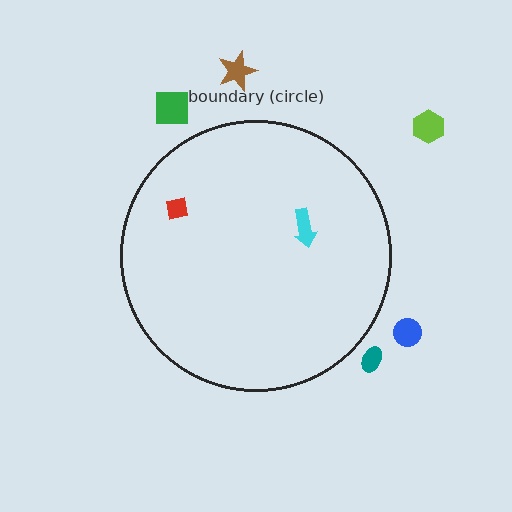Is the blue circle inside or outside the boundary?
Outside.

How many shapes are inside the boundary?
2 inside, 5 outside.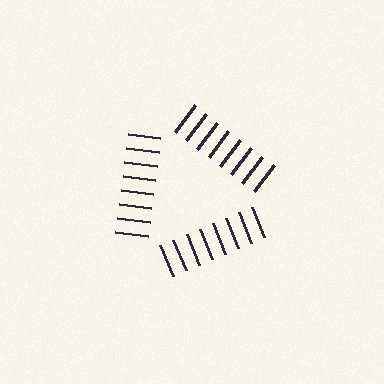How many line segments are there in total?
24 — 8 along each of the 3 edges.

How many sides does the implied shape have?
3 sides — the line-ends trace a triangle.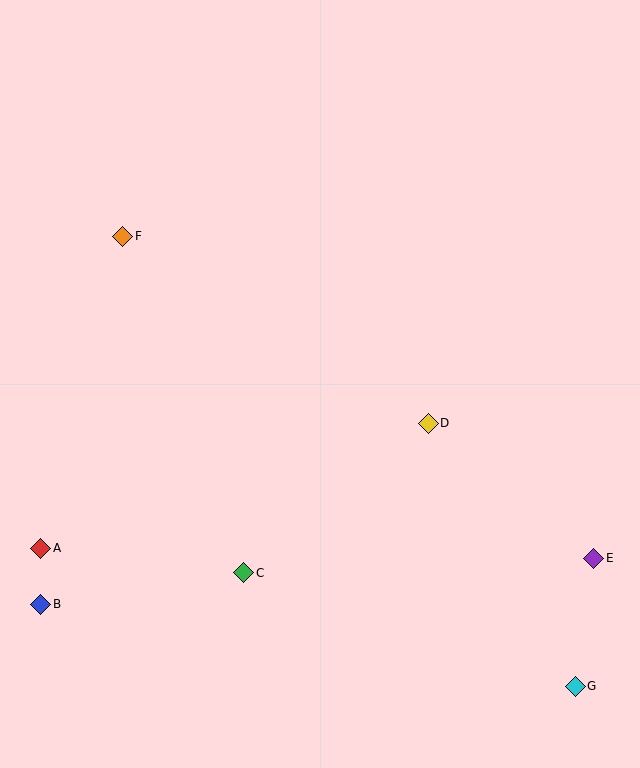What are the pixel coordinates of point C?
Point C is at (244, 573).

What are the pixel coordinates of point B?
Point B is at (41, 604).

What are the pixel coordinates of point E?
Point E is at (594, 558).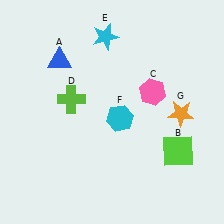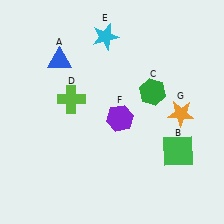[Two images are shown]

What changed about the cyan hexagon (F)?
In Image 1, F is cyan. In Image 2, it changed to purple.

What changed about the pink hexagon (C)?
In Image 1, C is pink. In Image 2, it changed to green.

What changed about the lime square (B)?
In Image 1, B is lime. In Image 2, it changed to green.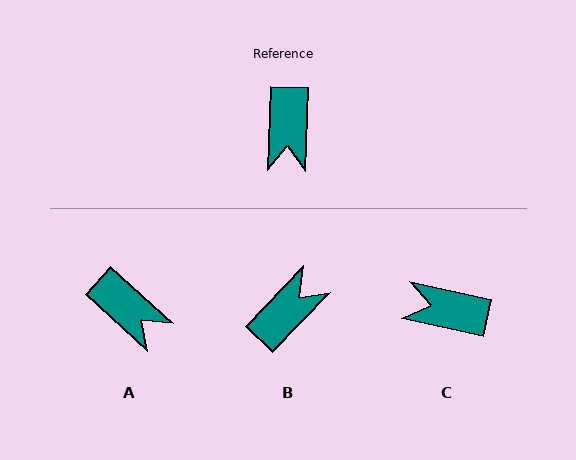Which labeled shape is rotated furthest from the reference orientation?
B, about 138 degrees away.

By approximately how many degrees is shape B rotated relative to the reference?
Approximately 138 degrees counter-clockwise.